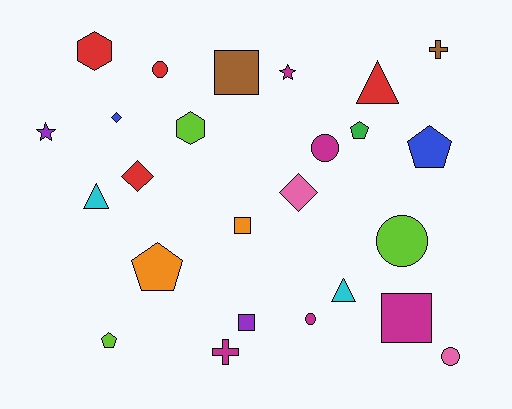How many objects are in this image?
There are 25 objects.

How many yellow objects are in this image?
There are no yellow objects.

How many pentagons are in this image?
There are 4 pentagons.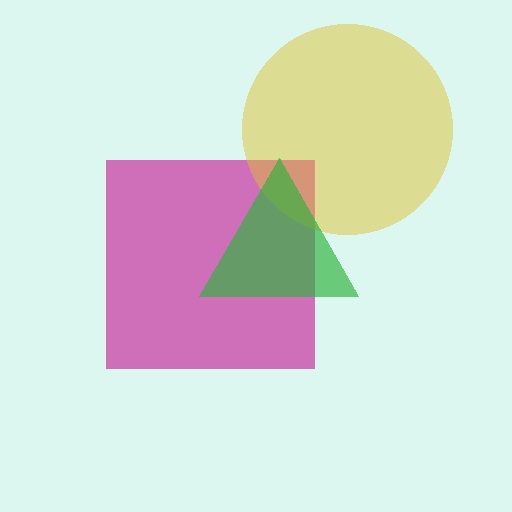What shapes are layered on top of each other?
The layered shapes are: a magenta square, a yellow circle, a green triangle.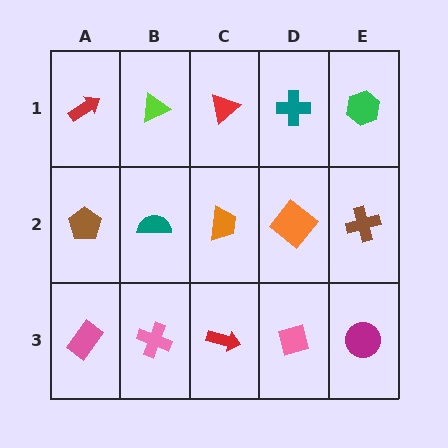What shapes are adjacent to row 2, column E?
A green hexagon (row 1, column E), a magenta circle (row 3, column E), an orange diamond (row 2, column D).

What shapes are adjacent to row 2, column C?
A red triangle (row 1, column C), a red arrow (row 3, column C), a teal semicircle (row 2, column B), an orange diamond (row 2, column D).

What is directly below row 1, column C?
An orange trapezoid.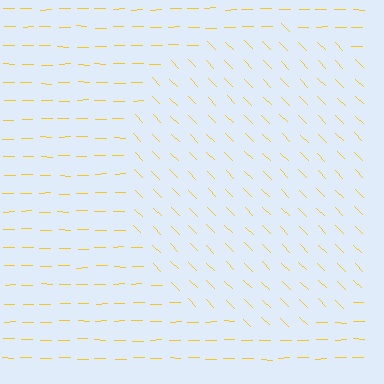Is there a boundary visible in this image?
Yes, there is a texture boundary formed by a change in line orientation.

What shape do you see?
I see a circle.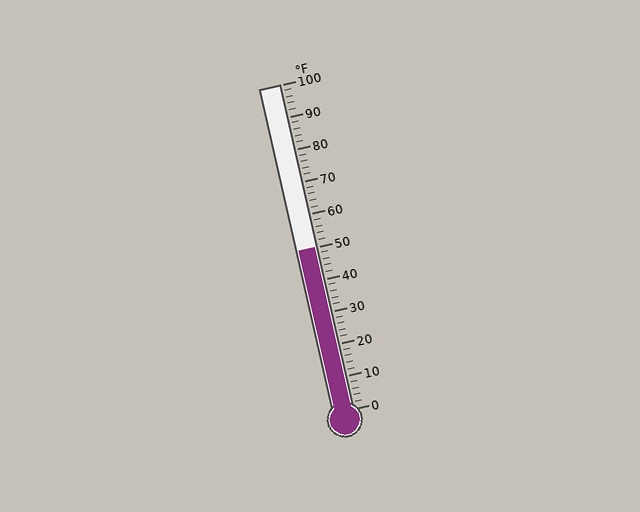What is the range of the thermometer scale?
The thermometer scale ranges from 0°F to 100°F.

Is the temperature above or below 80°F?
The temperature is below 80°F.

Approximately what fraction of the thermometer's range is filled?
The thermometer is filled to approximately 50% of its range.